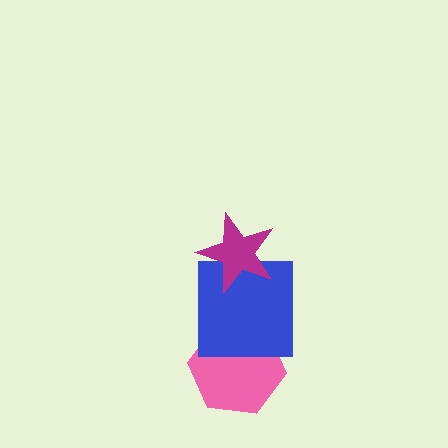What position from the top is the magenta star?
The magenta star is 1st from the top.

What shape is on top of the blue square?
The magenta star is on top of the blue square.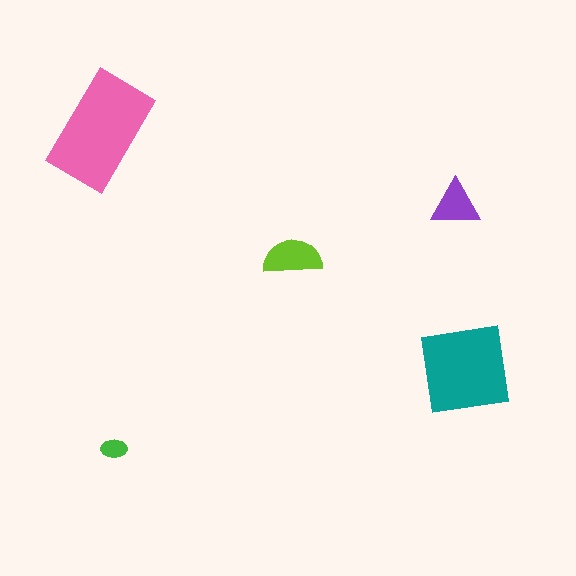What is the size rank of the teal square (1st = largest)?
2nd.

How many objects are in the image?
There are 5 objects in the image.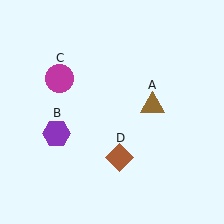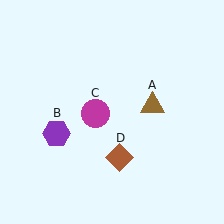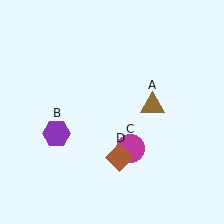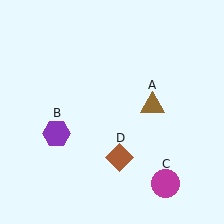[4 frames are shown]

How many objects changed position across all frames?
1 object changed position: magenta circle (object C).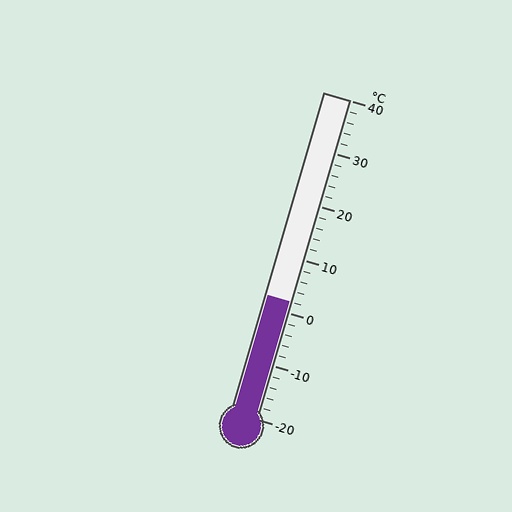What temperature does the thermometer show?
The thermometer shows approximately 2°C.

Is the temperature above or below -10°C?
The temperature is above -10°C.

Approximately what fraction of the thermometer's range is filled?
The thermometer is filled to approximately 35% of its range.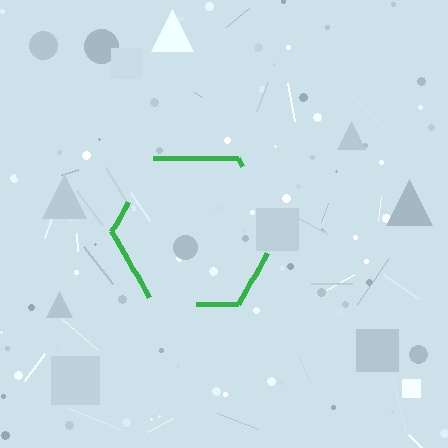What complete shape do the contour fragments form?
The contour fragments form a hexagon.